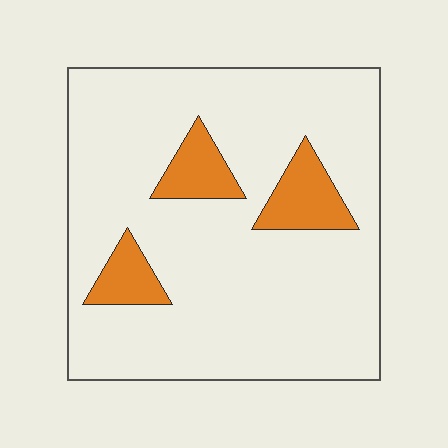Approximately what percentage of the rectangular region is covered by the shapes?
Approximately 15%.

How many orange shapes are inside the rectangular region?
3.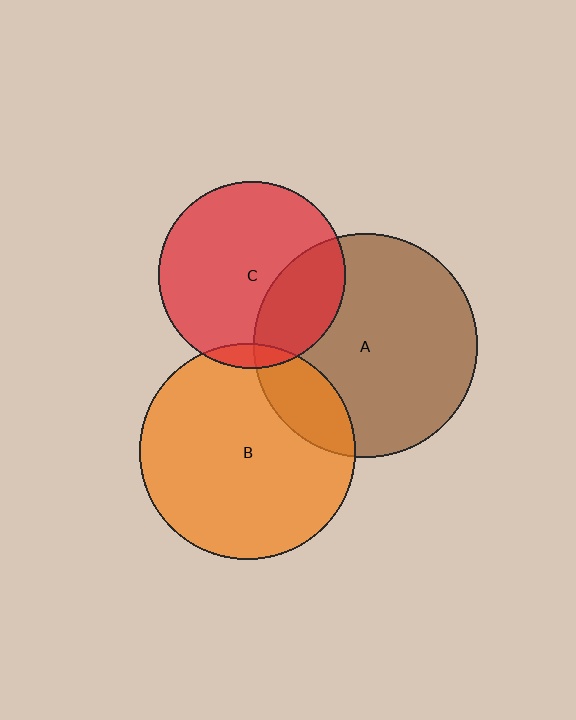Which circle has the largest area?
Circle A (brown).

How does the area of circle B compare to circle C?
Approximately 1.3 times.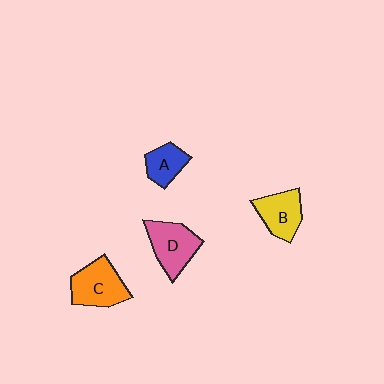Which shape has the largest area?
Shape C (orange).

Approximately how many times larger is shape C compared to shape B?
Approximately 1.2 times.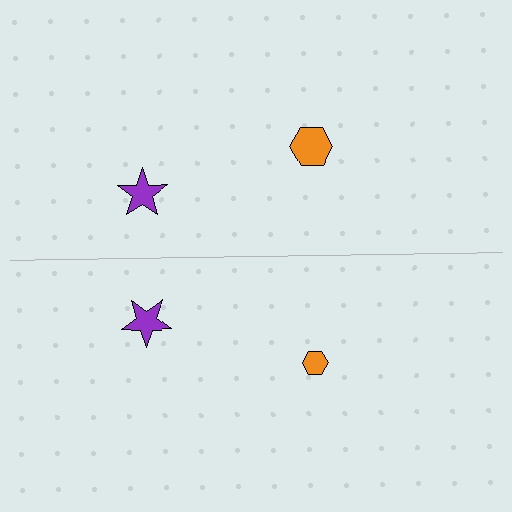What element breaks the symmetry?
The orange hexagon on the bottom side has a different size than its mirror counterpart.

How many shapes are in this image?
There are 4 shapes in this image.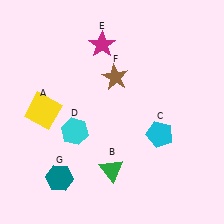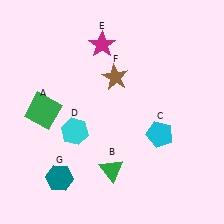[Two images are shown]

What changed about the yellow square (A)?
In Image 1, A is yellow. In Image 2, it changed to green.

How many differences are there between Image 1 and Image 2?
There is 1 difference between the two images.